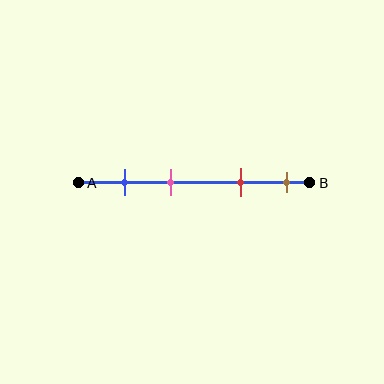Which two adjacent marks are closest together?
The blue and pink marks are the closest adjacent pair.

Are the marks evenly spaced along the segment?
No, the marks are not evenly spaced.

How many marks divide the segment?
There are 4 marks dividing the segment.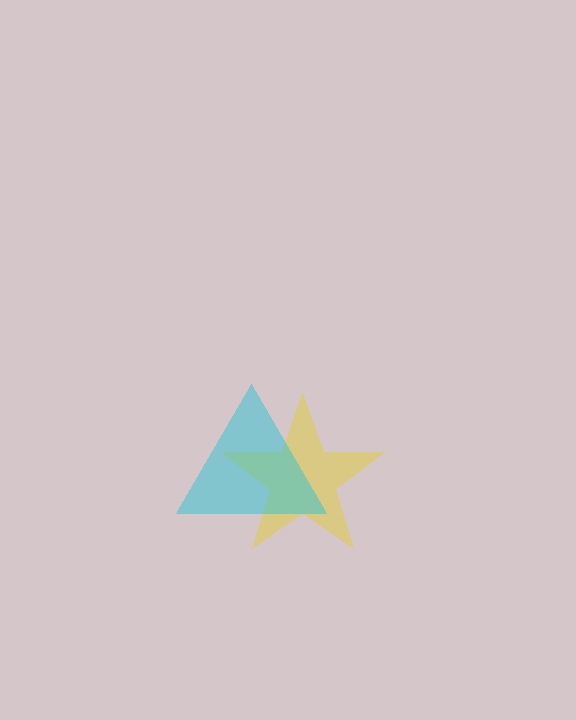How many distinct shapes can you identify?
There are 2 distinct shapes: a yellow star, a cyan triangle.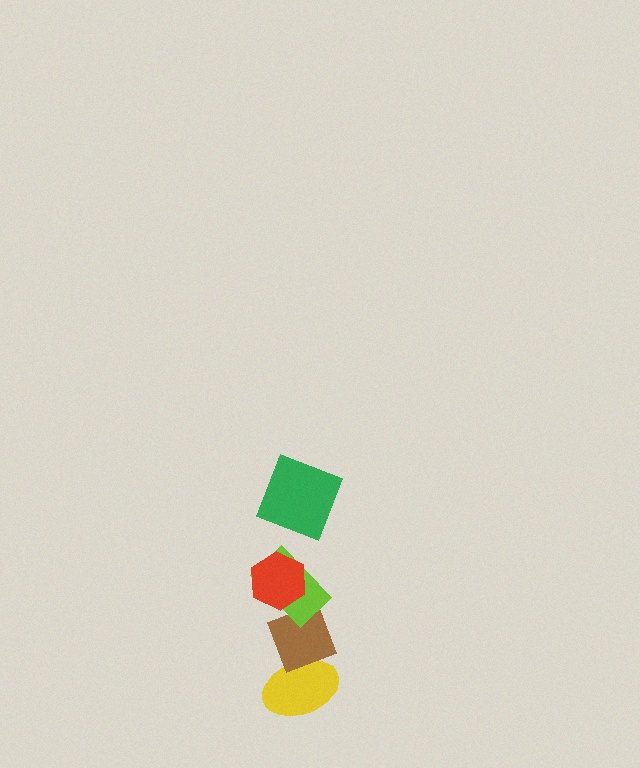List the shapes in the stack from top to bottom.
From top to bottom: the green square, the red hexagon, the lime rectangle, the brown diamond, the yellow ellipse.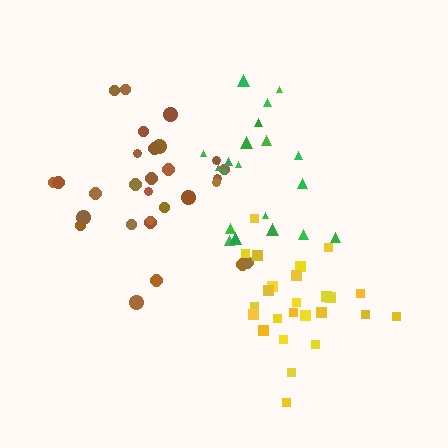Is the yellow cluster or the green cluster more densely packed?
Yellow.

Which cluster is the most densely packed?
Yellow.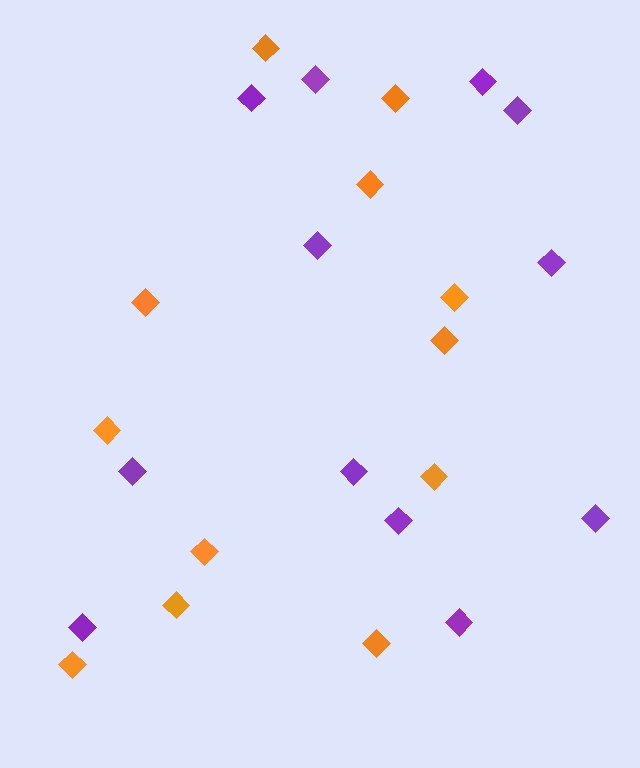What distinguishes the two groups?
There are 2 groups: one group of orange diamonds (12) and one group of purple diamonds (12).